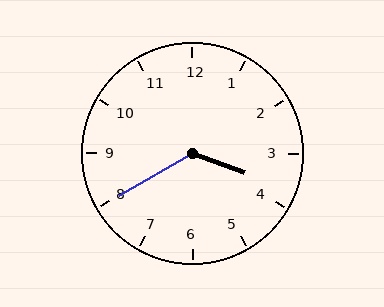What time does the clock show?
3:40.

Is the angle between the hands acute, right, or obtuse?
It is obtuse.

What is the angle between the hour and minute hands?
Approximately 130 degrees.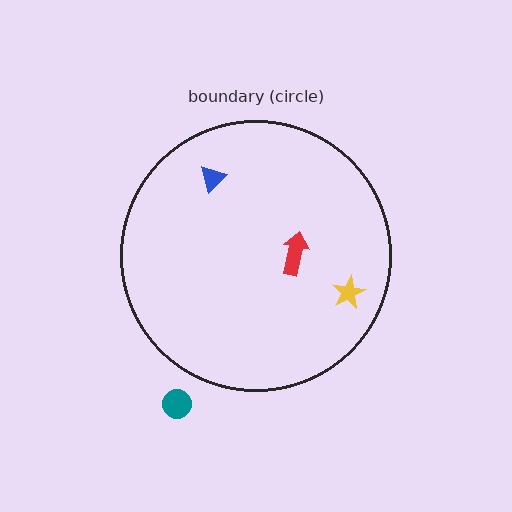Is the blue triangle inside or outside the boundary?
Inside.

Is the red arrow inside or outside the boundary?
Inside.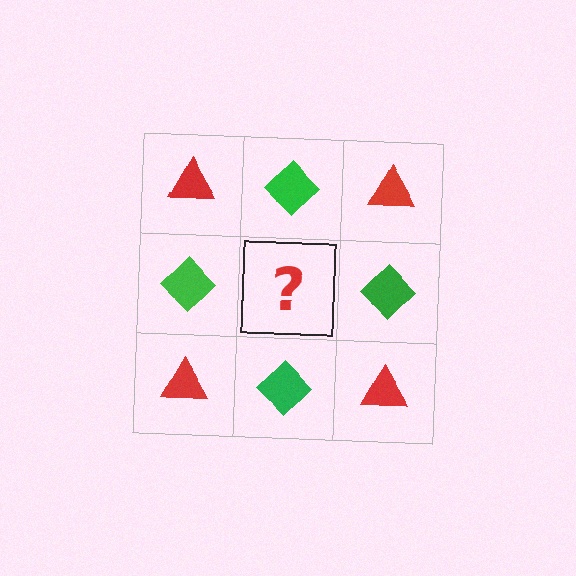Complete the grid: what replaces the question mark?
The question mark should be replaced with a red triangle.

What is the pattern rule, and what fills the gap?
The rule is that it alternates red triangle and green diamond in a checkerboard pattern. The gap should be filled with a red triangle.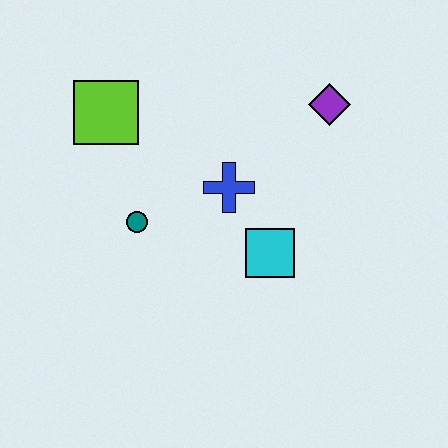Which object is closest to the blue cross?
The cyan square is closest to the blue cross.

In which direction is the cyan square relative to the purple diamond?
The cyan square is below the purple diamond.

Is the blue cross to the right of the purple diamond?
No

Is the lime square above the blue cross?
Yes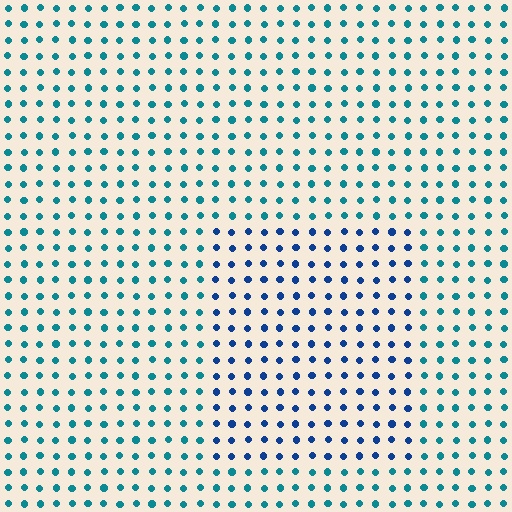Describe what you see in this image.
The image is filled with small teal elements in a uniform arrangement. A rectangle-shaped region is visible where the elements are tinted to a slightly different hue, forming a subtle color boundary.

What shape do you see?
I see a rectangle.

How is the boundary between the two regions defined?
The boundary is defined purely by a slight shift in hue (about 33 degrees). Spacing, size, and orientation are identical on both sides.